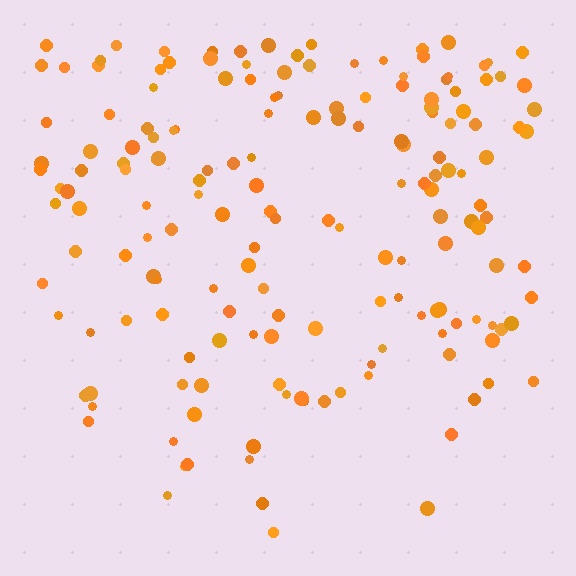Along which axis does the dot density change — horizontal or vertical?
Vertical.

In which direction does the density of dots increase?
From bottom to top, with the top side densest.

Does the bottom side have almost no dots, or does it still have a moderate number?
Still a moderate number, just noticeably fewer than the top.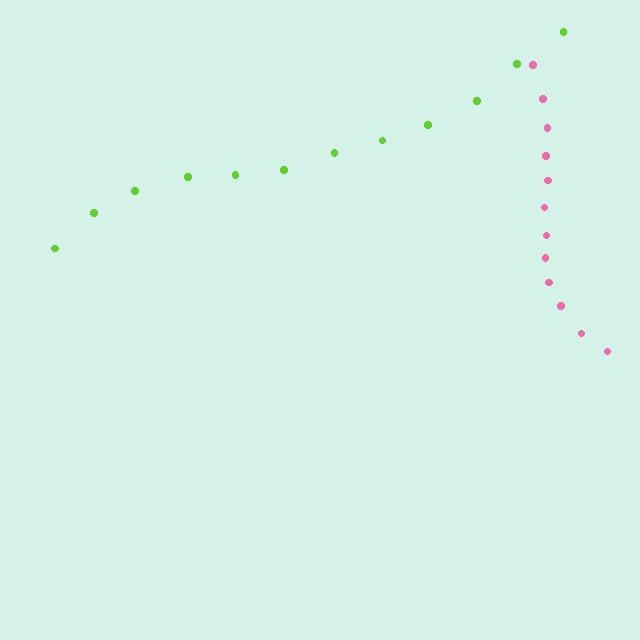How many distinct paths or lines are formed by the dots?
There are 2 distinct paths.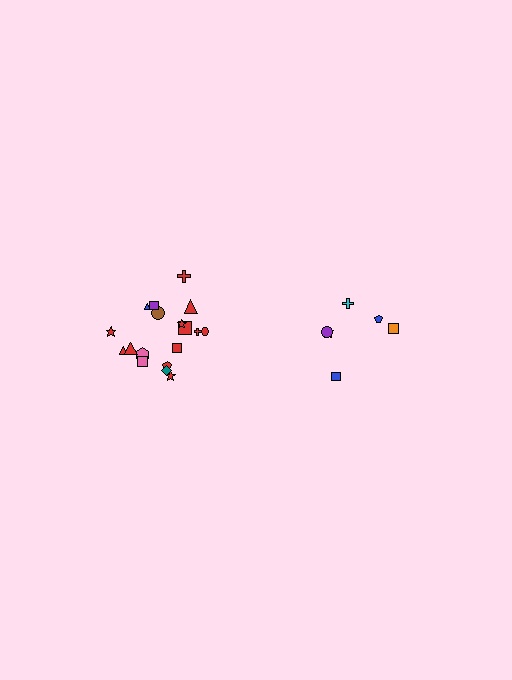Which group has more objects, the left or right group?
The left group.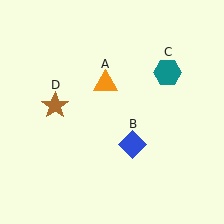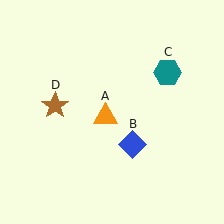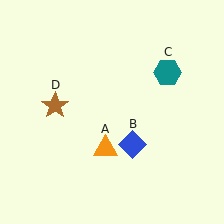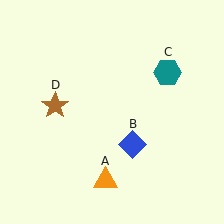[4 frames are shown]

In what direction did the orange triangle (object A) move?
The orange triangle (object A) moved down.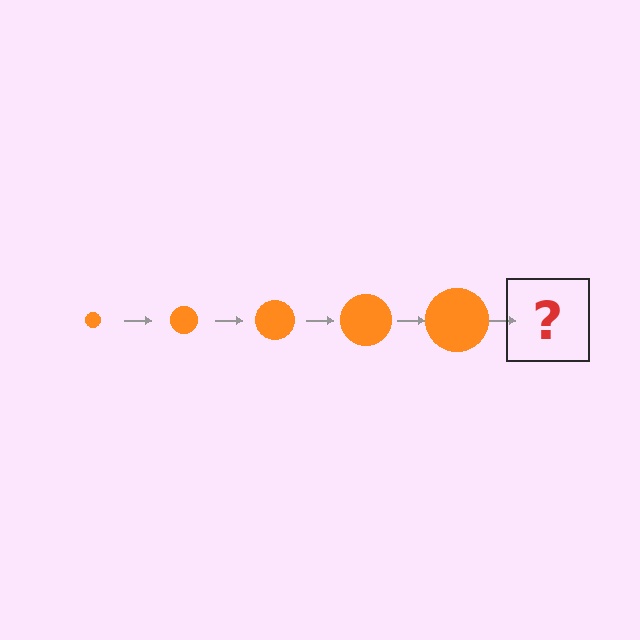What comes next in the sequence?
The next element should be an orange circle, larger than the previous one.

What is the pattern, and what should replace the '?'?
The pattern is that the circle gets progressively larger each step. The '?' should be an orange circle, larger than the previous one.